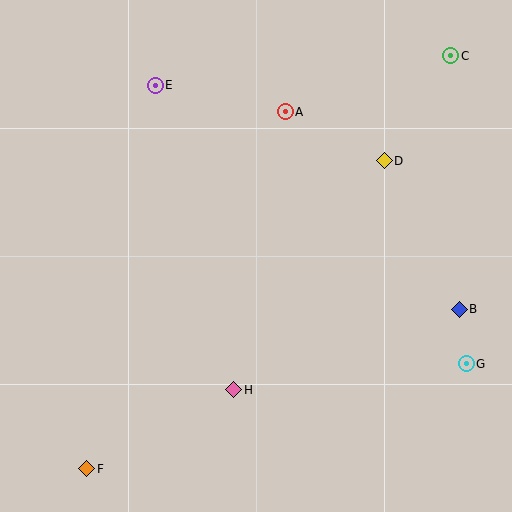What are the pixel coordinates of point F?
Point F is at (87, 469).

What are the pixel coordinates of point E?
Point E is at (155, 85).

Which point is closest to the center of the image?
Point H at (234, 390) is closest to the center.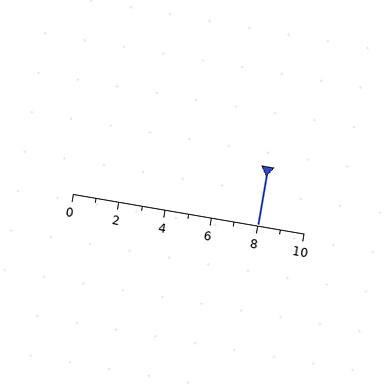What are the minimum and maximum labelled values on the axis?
The axis runs from 0 to 10.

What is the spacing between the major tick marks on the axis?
The major ticks are spaced 2 apart.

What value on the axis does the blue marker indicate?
The marker indicates approximately 8.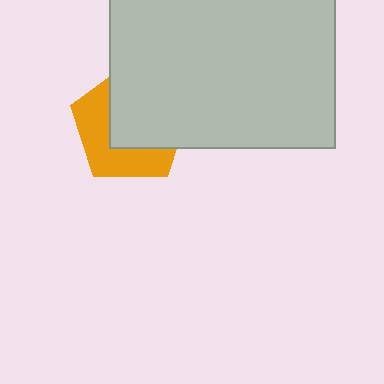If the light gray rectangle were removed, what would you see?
You would see the complete orange pentagon.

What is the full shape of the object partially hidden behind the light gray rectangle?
The partially hidden object is an orange pentagon.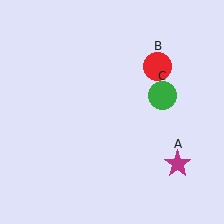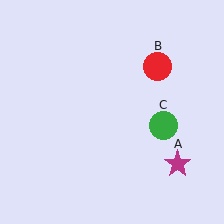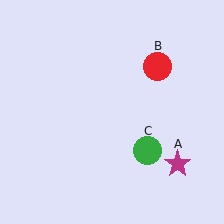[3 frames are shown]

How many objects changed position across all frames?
1 object changed position: green circle (object C).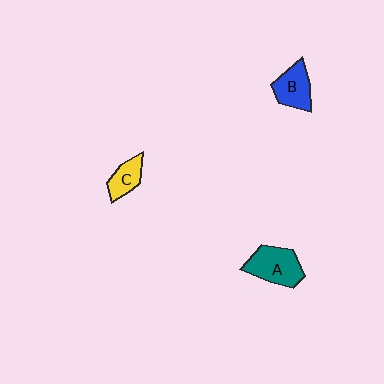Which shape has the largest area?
Shape A (teal).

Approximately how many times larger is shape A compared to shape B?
Approximately 1.3 times.